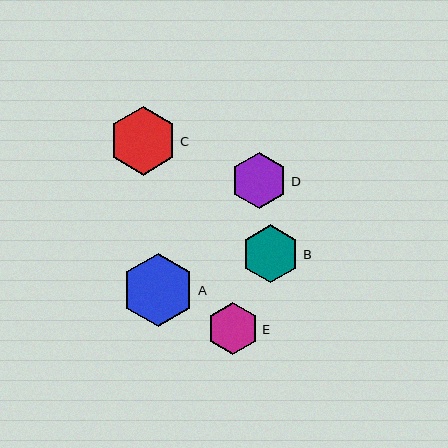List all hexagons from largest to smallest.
From largest to smallest: A, C, B, D, E.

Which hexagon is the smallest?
Hexagon E is the smallest with a size of approximately 52 pixels.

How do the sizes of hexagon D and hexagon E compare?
Hexagon D and hexagon E are approximately the same size.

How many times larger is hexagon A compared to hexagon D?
Hexagon A is approximately 1.3 times the size of hexagon D.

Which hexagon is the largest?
Hexagon A is the largest with a size of approximately 73 pixels.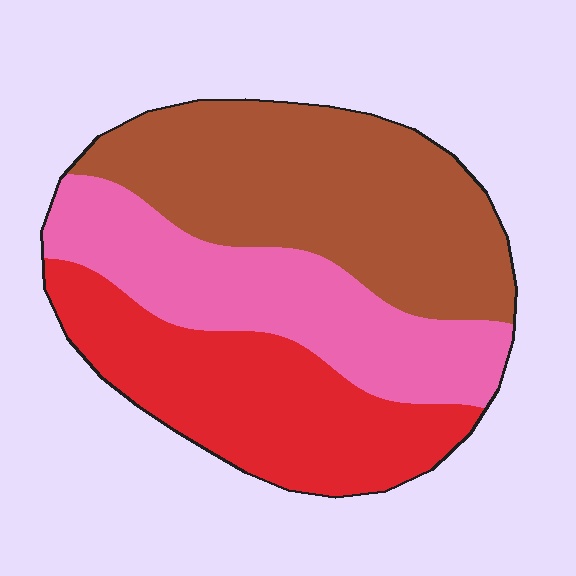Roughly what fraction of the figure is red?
Red takes up between a sixth and a third of the figure.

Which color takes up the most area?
Brown, at roughly 40%.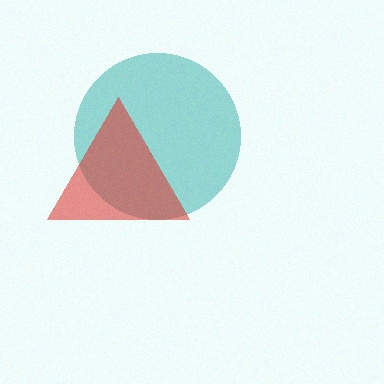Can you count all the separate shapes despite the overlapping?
Yes, there are 2 separate shapes.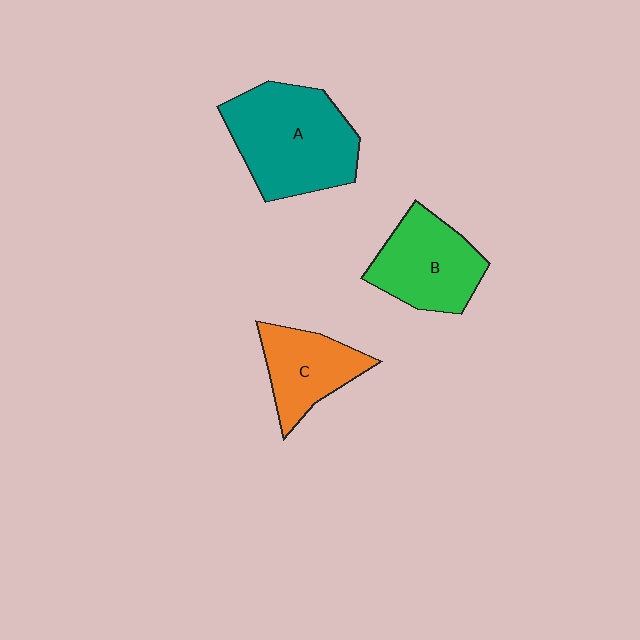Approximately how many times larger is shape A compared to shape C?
Approximately 1.7 times.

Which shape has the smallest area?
Shape C (orange).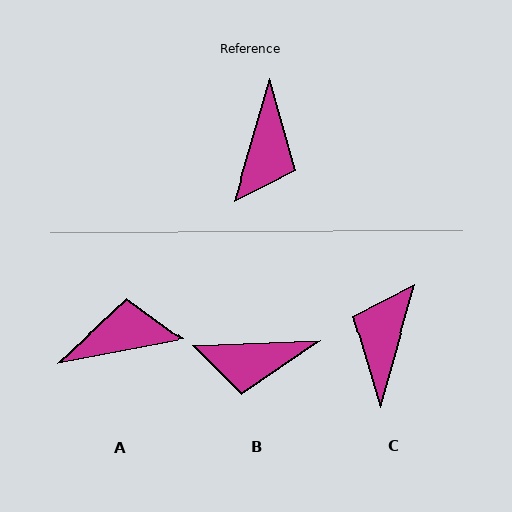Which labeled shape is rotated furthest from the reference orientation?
C, about 180 degrees away.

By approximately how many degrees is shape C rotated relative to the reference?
Approximately 180 degrees clockwise.